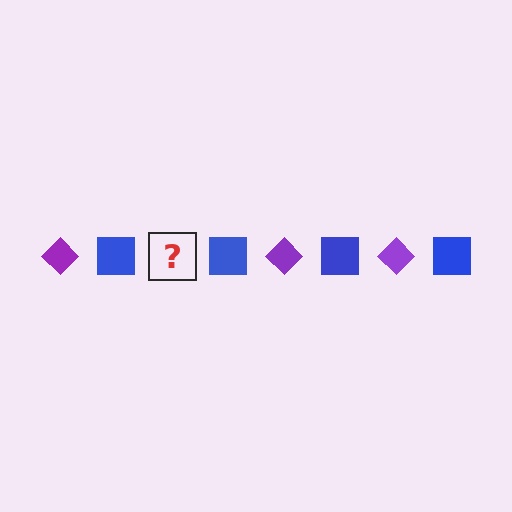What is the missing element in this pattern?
The missing element is a purple diamond.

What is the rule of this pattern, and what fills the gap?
The rule is that the pattern alternates between purple diamond and blue square. The gap should be filled with a purple diamond.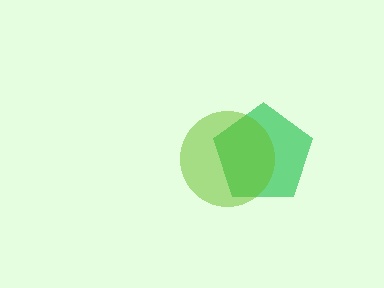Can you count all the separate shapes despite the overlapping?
Yes, there are 2 separate shapes.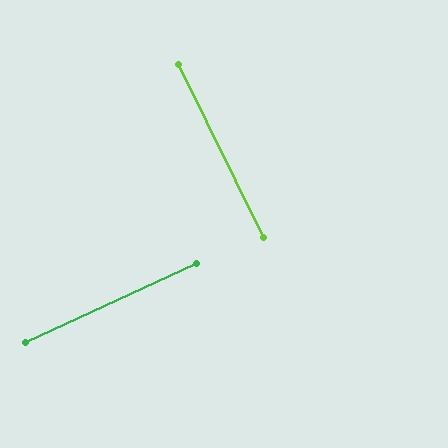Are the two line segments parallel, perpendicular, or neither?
Perpendicular — they meet at approximately 89°.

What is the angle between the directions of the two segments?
Approximately 89 degrees.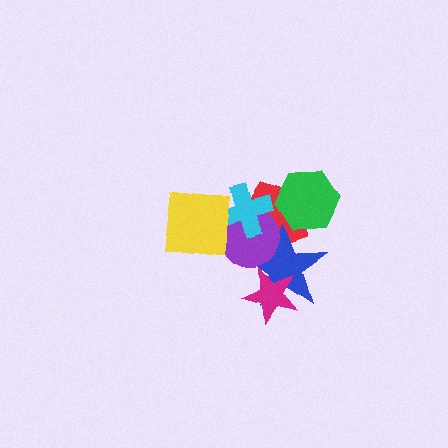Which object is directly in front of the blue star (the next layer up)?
The purple circle is directly in front of the blue star.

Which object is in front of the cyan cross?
The yellow square is in front of the cyan cross.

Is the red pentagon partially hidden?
Yes, it is partially covered by another shape.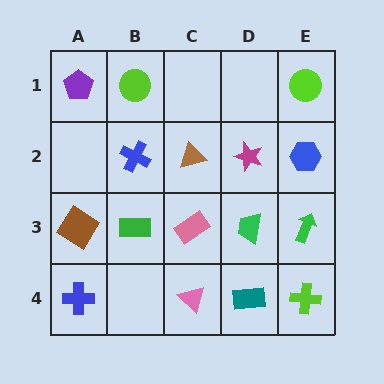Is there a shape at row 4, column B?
No, that cell is empty.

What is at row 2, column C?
A brown triangle.